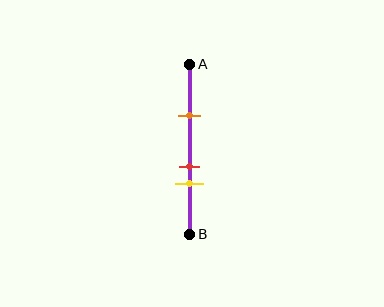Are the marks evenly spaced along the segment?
No, the marks are not evenly spaced.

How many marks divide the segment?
There are 3 marks dividing the segment.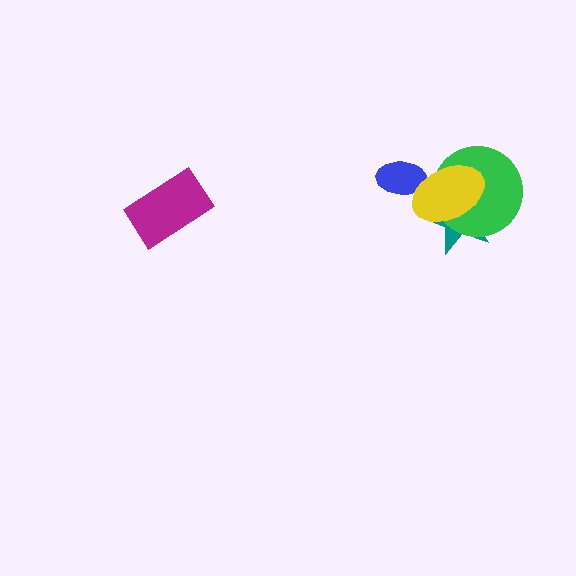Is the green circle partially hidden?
Yes, it is partially covered by another shape.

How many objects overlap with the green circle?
2 objects overlap with the green circle.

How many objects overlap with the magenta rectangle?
0 objects overlap with the magenta rectangle.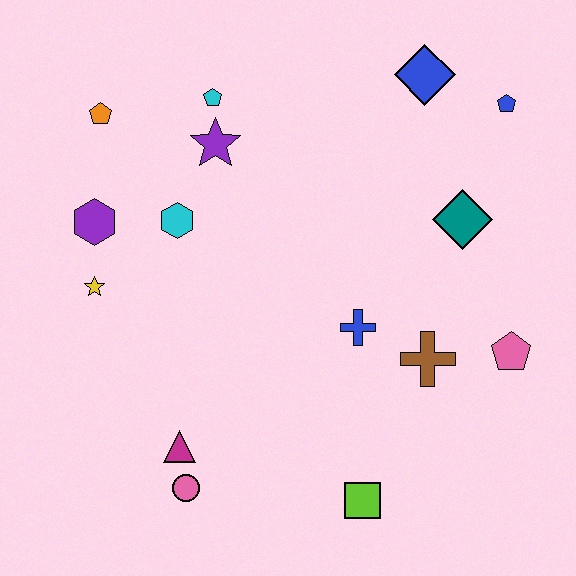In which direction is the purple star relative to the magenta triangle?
The purple star is above the magenta triangle.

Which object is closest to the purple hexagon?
The yellow star is closest to the purple hexagon.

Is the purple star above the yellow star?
Yes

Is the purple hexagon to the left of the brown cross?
Yes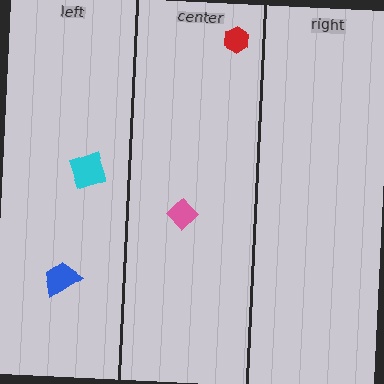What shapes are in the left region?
The cyan square, the blue trapezoid.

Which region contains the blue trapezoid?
The left region.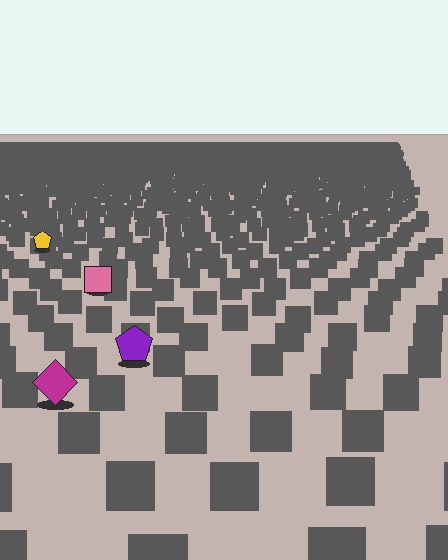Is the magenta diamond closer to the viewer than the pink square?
Yes. The magenta diamond is closer — you can tell from the texture gradient: the ground texture is coarser near it.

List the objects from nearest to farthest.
From nearest to farthest: the magenta diamond, the purple pentagon, the pink square, the yellow pentagon.